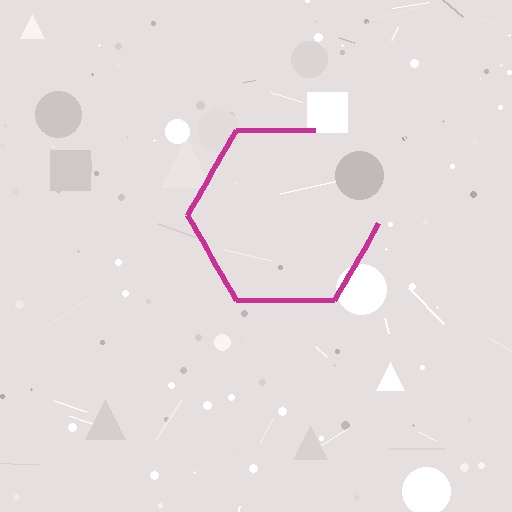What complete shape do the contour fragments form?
The contour fragments form a hexagon.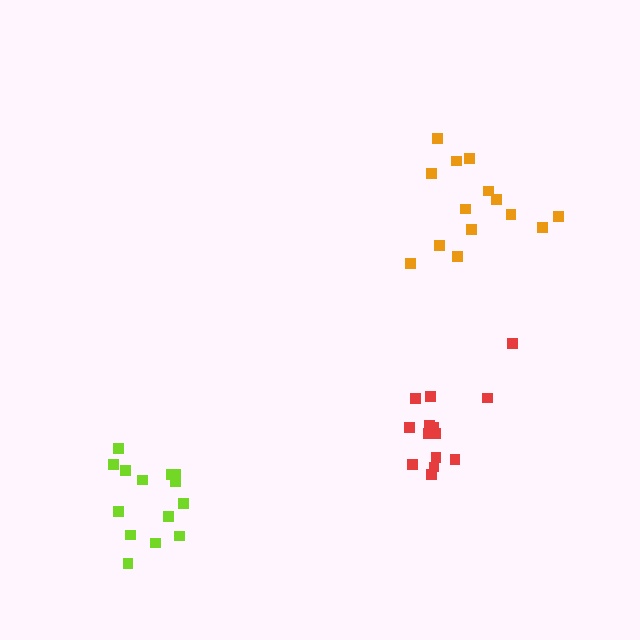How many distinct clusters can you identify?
There are 3 distinct clusters.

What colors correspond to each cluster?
The clusters are colored: red, orange, lime.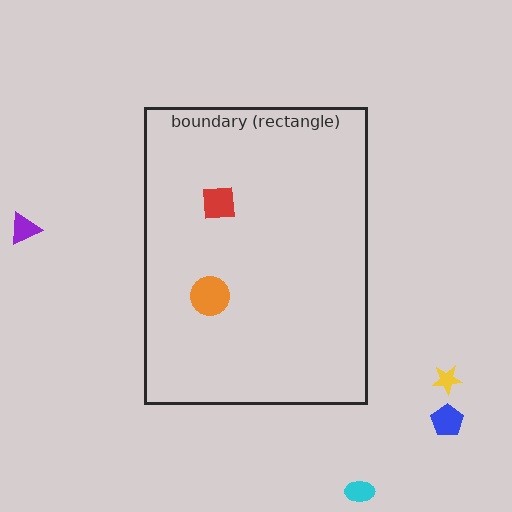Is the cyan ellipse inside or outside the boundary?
Outside.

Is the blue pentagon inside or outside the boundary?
Outside.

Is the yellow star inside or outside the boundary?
Outside.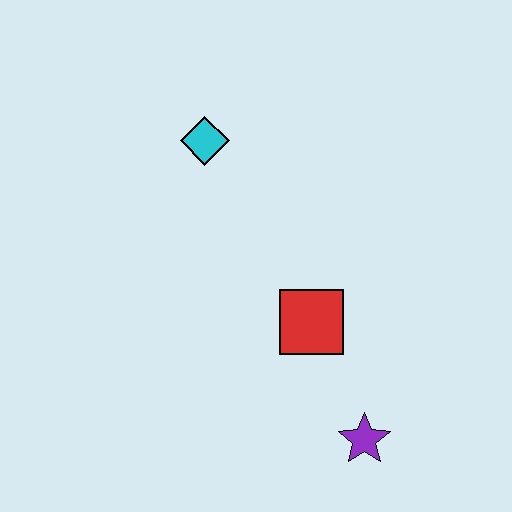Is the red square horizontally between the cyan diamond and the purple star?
Yes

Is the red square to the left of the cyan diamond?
No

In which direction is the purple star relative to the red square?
The purple star is below the red square.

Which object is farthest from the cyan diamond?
The purple star is farthest from the cyan diamond.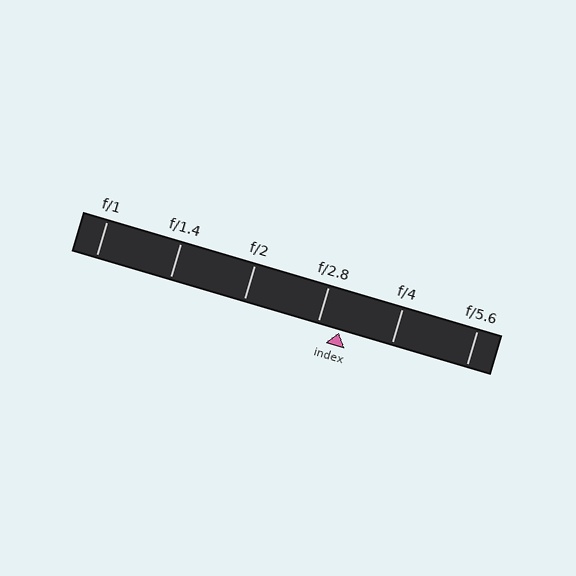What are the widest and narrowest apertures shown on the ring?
The widest aperture shown is f/1 and the narrowest is f/5.6.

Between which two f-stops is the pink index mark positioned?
The index mark is between f/2.8 and f/4.